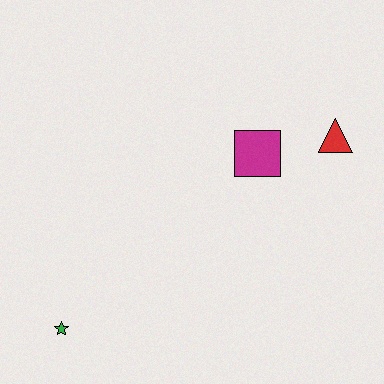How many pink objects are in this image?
There are no pink objects.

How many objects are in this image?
There are 3 objects.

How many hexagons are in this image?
There are no hexagons.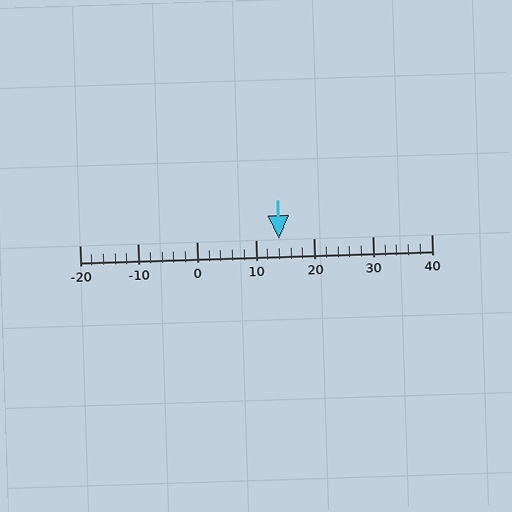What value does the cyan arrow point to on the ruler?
The cyan arrow points to approximately 14.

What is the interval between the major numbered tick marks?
The major tick marks are spaced 10 units apart.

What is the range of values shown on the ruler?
The ruler shows values from -20 to 40.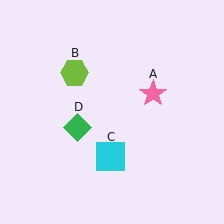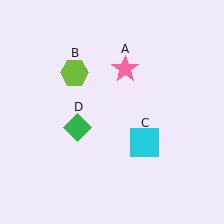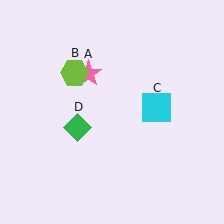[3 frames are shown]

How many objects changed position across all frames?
2 objects changed position: pink star (object A), cyan square (object C).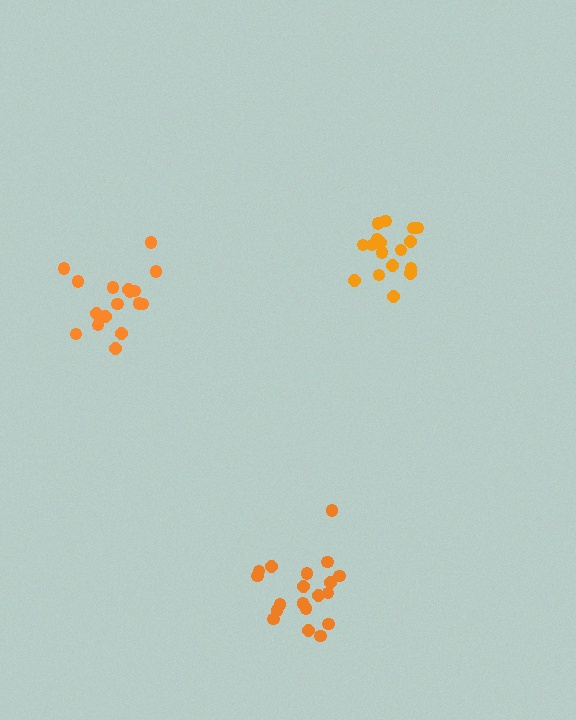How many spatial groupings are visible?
There are 3 spatial groupings.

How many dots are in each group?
Group 1: 19 dots, Group 2: 18 dots, Group 3: 17 dots (54 total).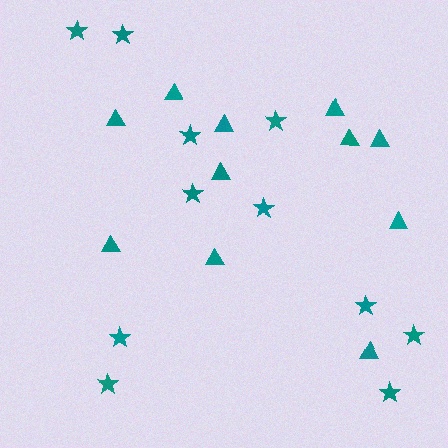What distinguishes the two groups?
There are 2 groups: one group of triangles (11) and one group of stars (11).